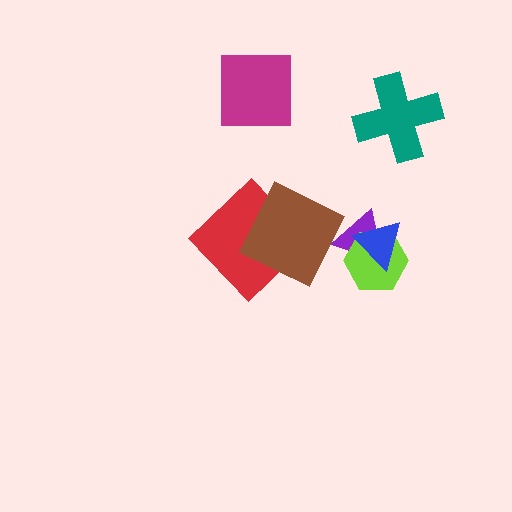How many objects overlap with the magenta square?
0 objects overlap with the magenta square.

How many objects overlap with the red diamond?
1 object overlaps with the red diamond.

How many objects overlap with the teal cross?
0 objects overlap with the teal cross.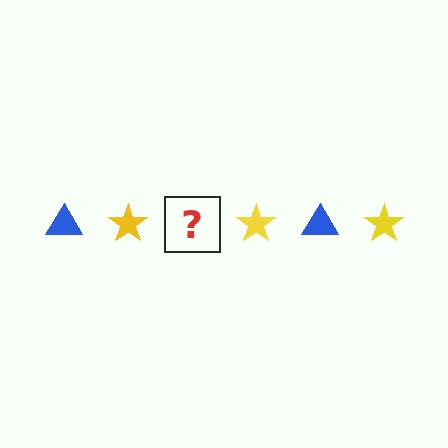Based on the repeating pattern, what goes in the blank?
The blank should be a blue triangle.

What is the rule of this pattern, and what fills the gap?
The rule is that the pattern alternates between blue triangle and yellow star. The gap should be filled with a blue triangle.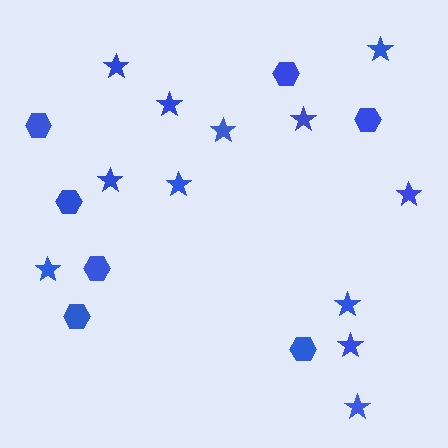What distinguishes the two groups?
There are 2 groups: one group of stars (12) and one group of hexagons (7).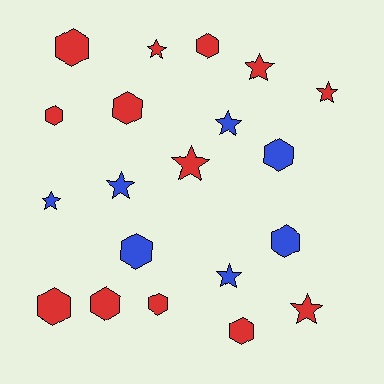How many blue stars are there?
There are 4 blue stars.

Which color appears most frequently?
Red, with 13 objects.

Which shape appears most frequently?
Hexagon, with 11 objects.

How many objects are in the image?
There are 20 objects.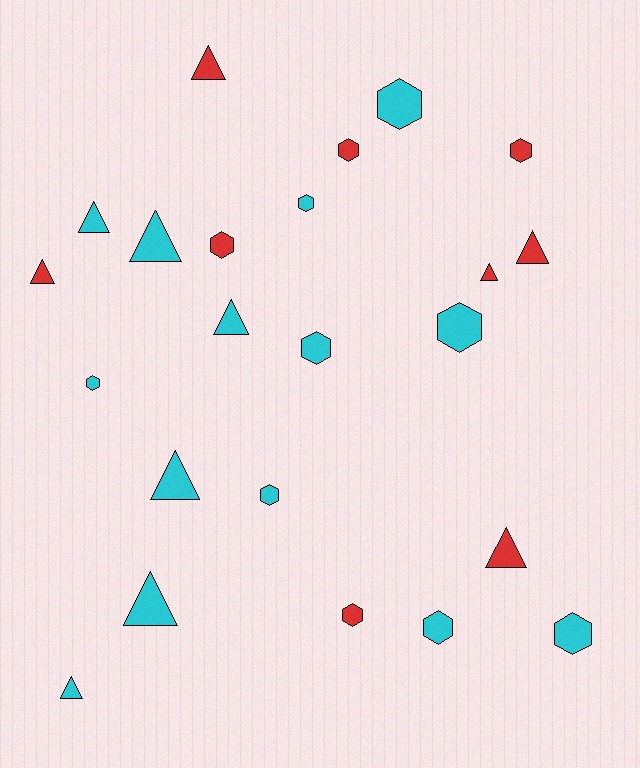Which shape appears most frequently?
Hexagon, with 12 objects.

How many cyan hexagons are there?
There are 8 cyan hexagons.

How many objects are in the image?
There are 23 objects.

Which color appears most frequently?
Cyan, with 14 objects.